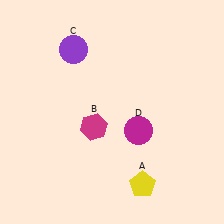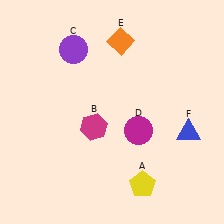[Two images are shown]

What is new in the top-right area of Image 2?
An orange diamond (E) was added in the top-right area of Image 2.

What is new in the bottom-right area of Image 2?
A blue triangle (F) was added in the bottom-right area of Image 2.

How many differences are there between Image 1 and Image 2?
There are 2 differences between the two images.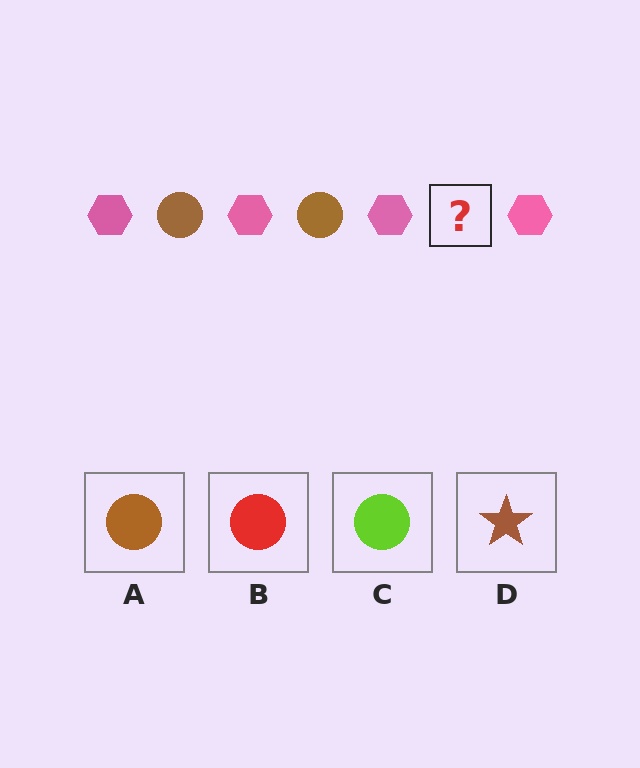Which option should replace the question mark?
Option A.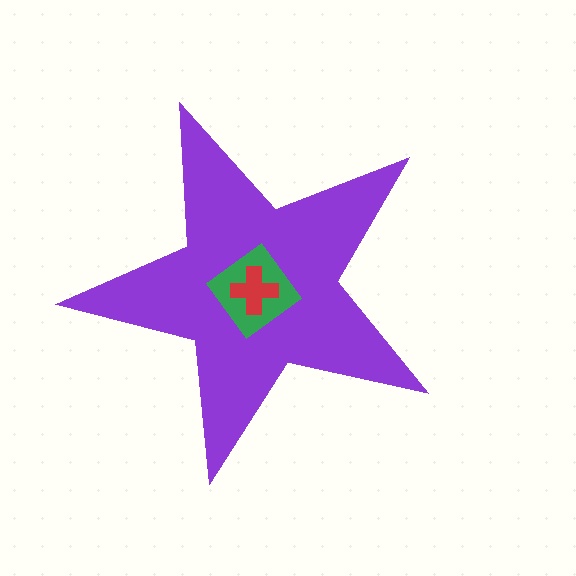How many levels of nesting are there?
3.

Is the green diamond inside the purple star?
Yes.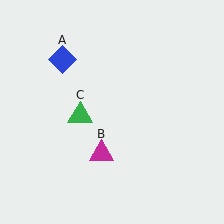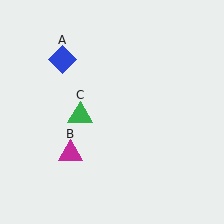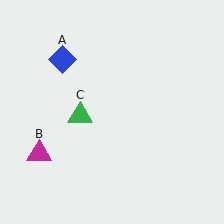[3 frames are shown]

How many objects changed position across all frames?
1 object changed position: magenta triangle (object B).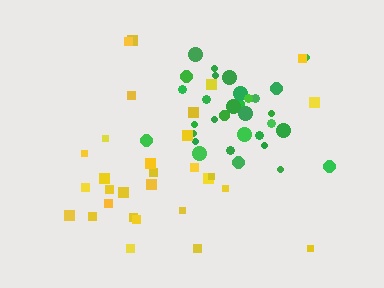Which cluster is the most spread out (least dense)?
Yellow.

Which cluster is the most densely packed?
Green.